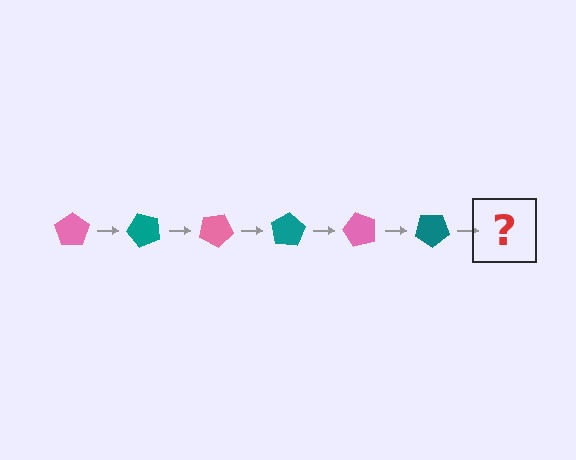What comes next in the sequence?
The next element should be a pink pentagon, rotated 300 degrees from the start.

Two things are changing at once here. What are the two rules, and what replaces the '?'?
The two rules are that it rotates 50 degrees each step and the color cycles through pink and teal. The '?' should be a pink pentagon, rotated 300 degrees from the start.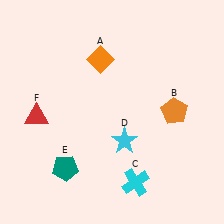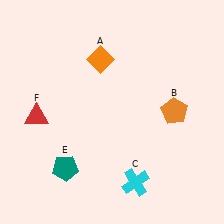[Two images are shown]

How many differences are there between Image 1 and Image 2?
There is 1 difference between the two images.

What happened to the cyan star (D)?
The cyan star (D) was removed in Image 2. It was in the bottom-right area of Image 1.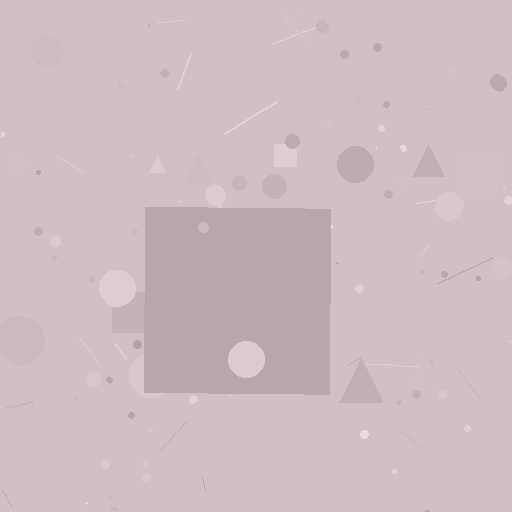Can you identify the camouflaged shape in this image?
The camouflaged shape is a square.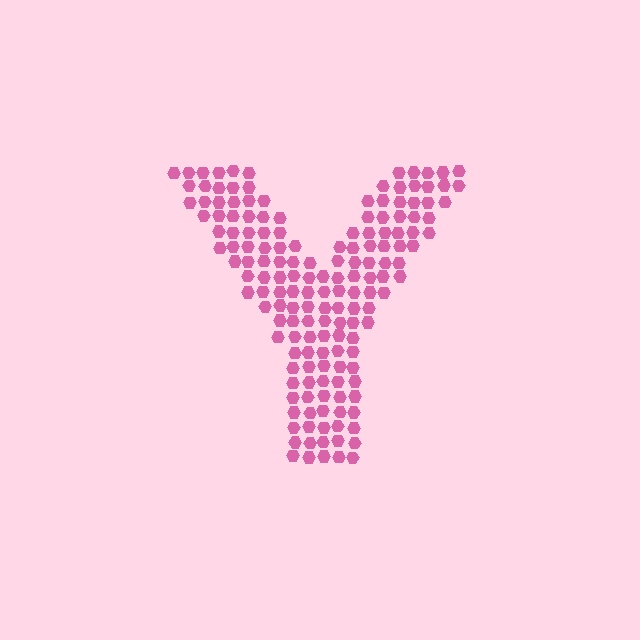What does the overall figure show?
The overall figure shows the letter Y.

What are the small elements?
The small elements are hexagons.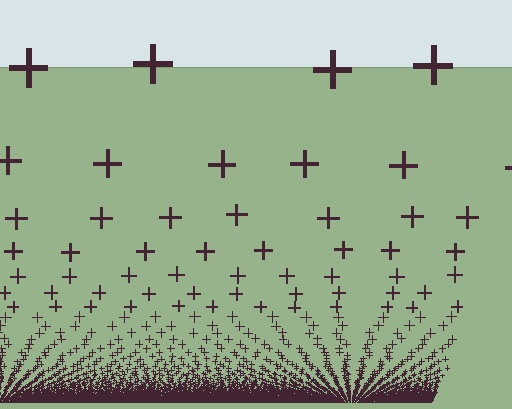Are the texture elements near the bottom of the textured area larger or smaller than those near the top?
Smaller. The gradient is inverted — elements near the bottom are smaller and denser.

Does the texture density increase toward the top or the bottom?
Density increases toward the bottom.